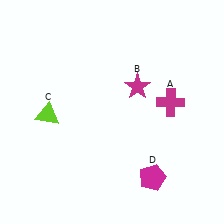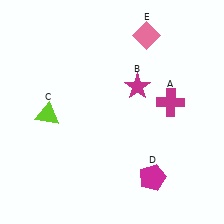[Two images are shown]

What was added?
A pink diamond (E) was added in Image 2.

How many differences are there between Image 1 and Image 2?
There is 1 difference between the two images.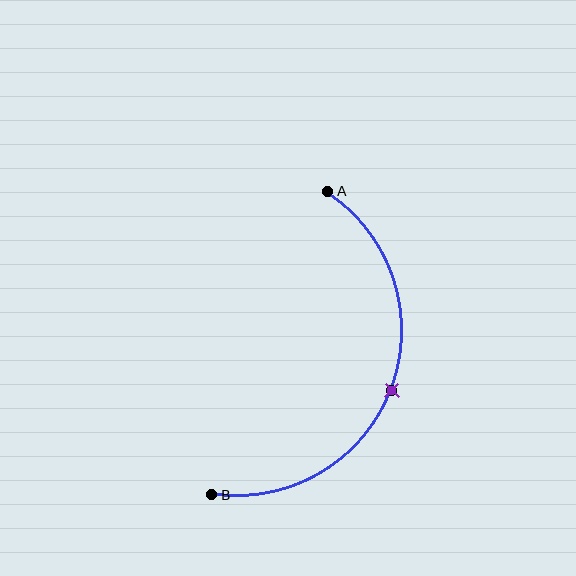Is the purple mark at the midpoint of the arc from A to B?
Yes. The purple mark lies on the arc at equal arc-length from both A and B — it is the arc midpoint.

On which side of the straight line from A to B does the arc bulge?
The arc bulges to the right of the straight line connecting A and B.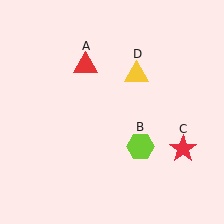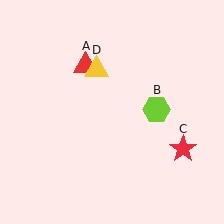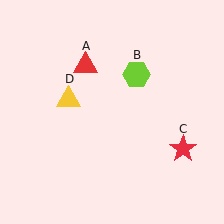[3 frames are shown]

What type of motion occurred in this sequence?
The lime hexagon (object B), yellow triangle (object D) rotated counterclockwise around the center of the scene.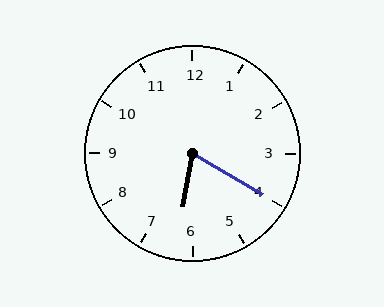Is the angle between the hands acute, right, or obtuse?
It is acute.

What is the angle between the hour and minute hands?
Approximately 70 degrees.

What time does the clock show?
6:20.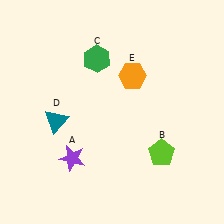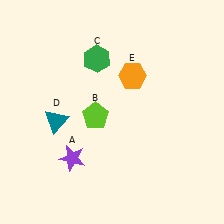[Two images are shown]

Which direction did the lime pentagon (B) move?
The lime pentagon (B) moved left.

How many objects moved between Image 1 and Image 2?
1 object moved between the two images.